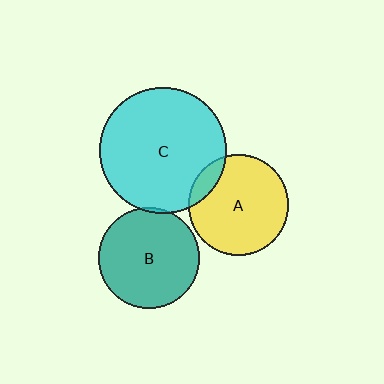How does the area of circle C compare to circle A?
Approximately 1.6 times.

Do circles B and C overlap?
Yes.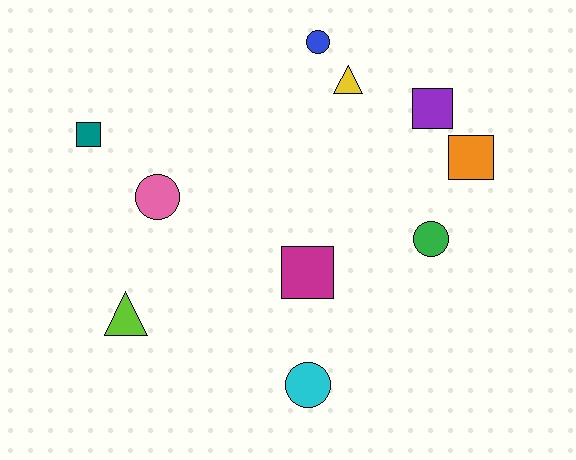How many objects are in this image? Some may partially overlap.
There are 10 objects.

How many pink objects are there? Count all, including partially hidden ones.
There is 1 pink object.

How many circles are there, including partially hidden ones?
There are 4 circles.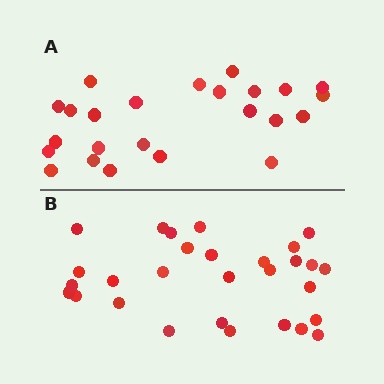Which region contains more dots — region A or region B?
Region B (the bottom region) has more dots.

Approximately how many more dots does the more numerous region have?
Region B has about 5 more dots than region A.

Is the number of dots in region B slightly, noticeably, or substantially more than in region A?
Region B has only slightly more — the two regions are fairly close. The ratio is roughly 1.2 to 1.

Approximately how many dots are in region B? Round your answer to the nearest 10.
About 30 dots. (The exact count is 29, which rounds to 30.)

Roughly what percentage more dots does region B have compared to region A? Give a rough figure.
About 20% more.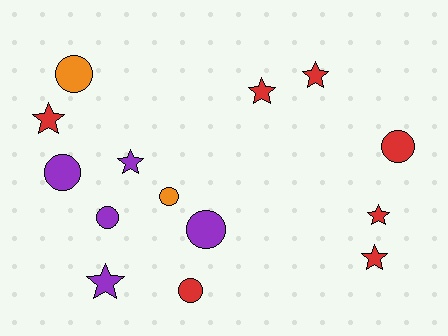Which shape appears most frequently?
Star, with 7 objects.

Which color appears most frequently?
Red, with 7 objects.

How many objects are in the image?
There are 14 objects.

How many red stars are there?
There are 5 red stars.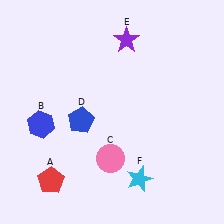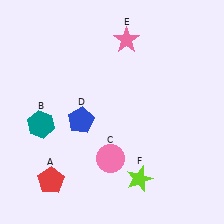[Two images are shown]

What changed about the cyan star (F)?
In Image 1, F is cyan. In Image 2, it changed to lime.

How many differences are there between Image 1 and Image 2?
There are 3 differences between the two images.